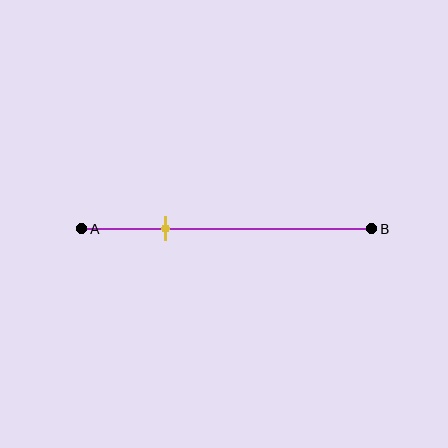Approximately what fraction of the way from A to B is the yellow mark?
The yellow mark is approximately 30% of the way from A to B.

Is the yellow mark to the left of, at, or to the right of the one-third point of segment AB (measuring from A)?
The yellow mark is to the left of the one-third point of segment AB.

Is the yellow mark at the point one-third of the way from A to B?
No, the mark is at about 30% from A, not at the 33% one-third point.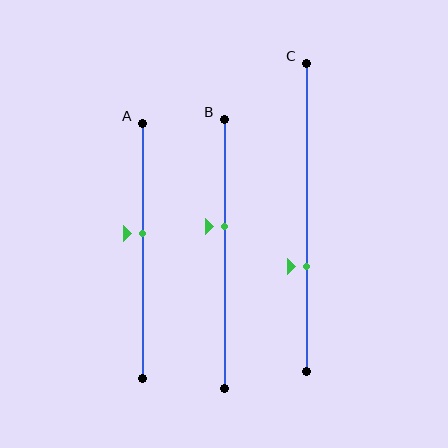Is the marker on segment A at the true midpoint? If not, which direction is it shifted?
No, the marker on segment A is shifted upward by about 7% of the segment length.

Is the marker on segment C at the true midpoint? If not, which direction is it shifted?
No, the marker on segment C is shifted downward by about 16% of the segment length.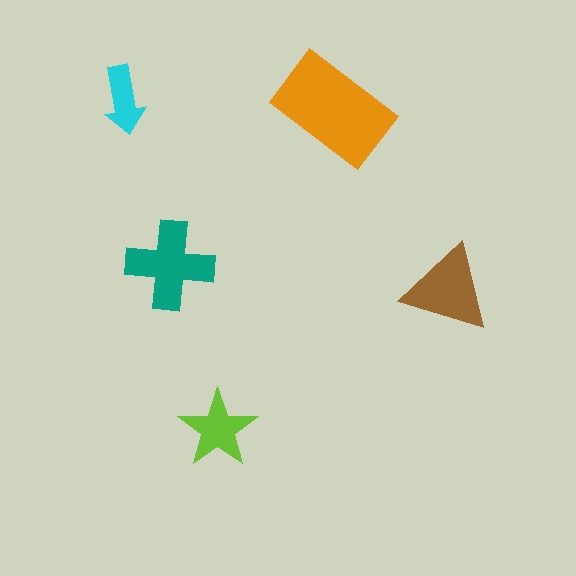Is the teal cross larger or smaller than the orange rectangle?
Smaller.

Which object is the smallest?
The cyan arrow.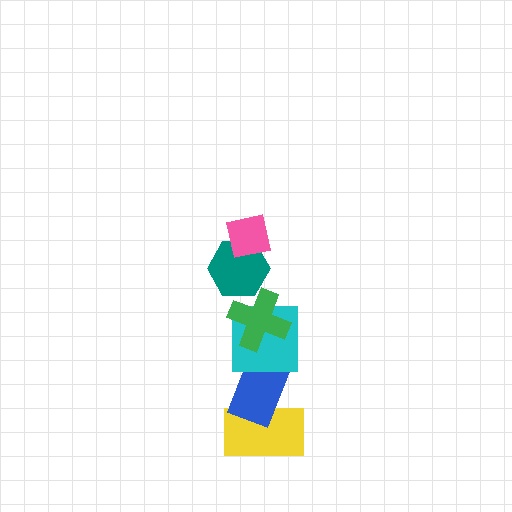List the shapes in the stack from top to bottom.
From top to bottom: the pink square, the teal hexagon, the green cross, the cyan square, the blue rectangle, the yellow rectangle.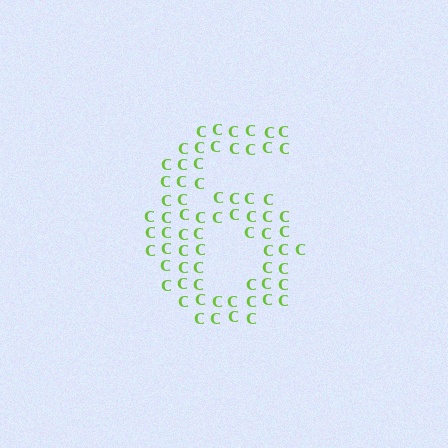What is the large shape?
The large shape is the digit 6.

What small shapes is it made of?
It is made of small letter C's.